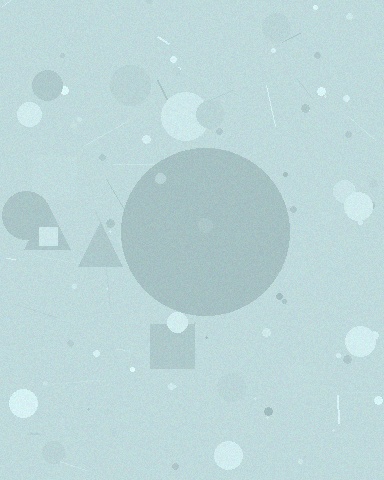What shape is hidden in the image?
A circle is hidden in the image.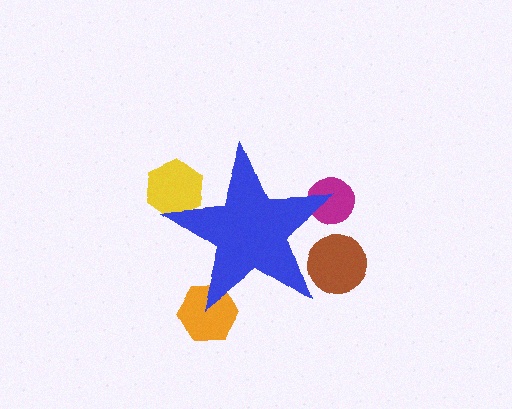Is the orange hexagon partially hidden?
Yes, the orange hexagon is partially hidden behind the blue star.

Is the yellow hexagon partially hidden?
Yes, the yellow hexagon is partially hidden behind the blue star.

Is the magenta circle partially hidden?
Yes, the magenta circle is partially hidden behind the blue star.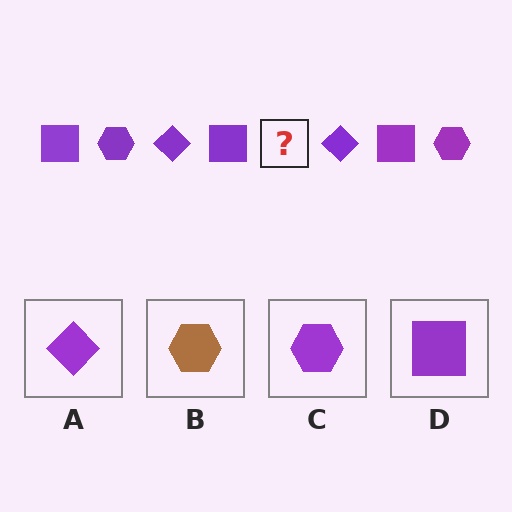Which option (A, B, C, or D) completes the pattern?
C.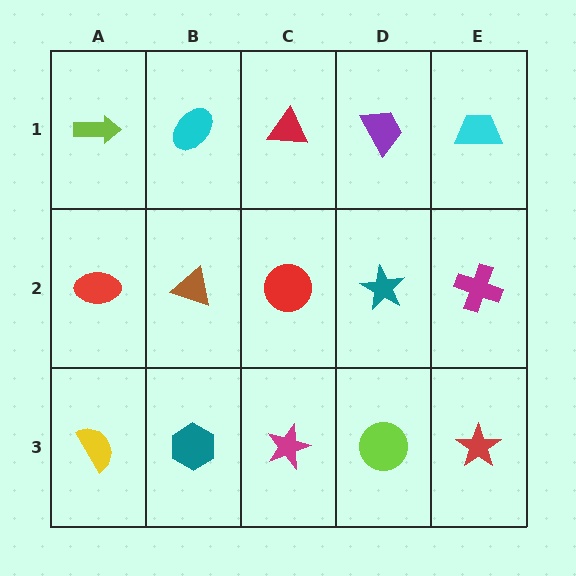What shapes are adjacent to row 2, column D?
A purple trapezoid (row 1, column D), a lime circle (row 3, column D), a red circle (row 2, column C), a magenta cross (row 2, column E).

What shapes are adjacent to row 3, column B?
A brown triangle (row 2, column B), a yellow semicircle (row 3, column A), a magenta star (row 3, column C).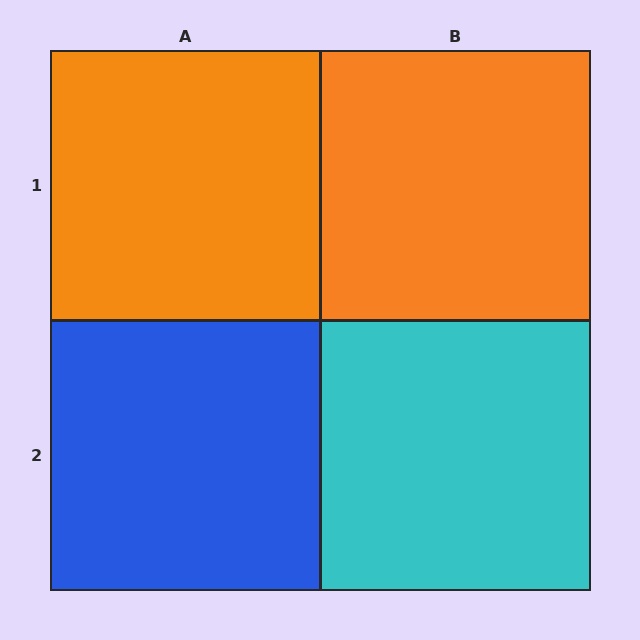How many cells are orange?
2 cells are orange.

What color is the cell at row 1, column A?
Orange.